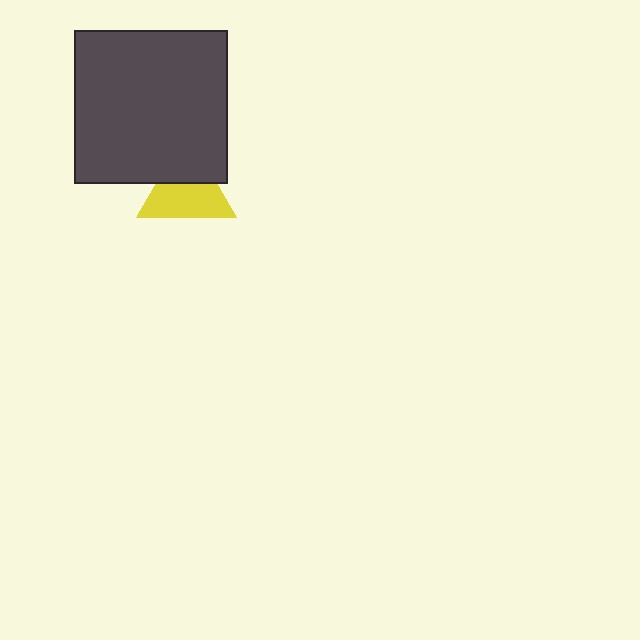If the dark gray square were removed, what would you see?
You would see the complete yellow triangle.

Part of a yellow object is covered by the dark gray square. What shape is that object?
It is a triangle.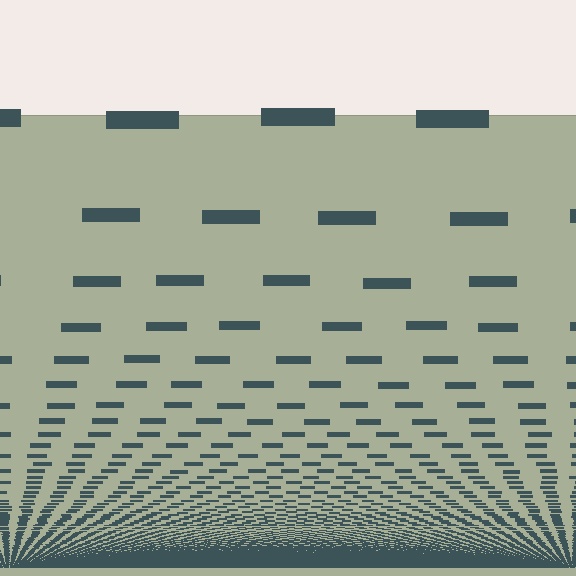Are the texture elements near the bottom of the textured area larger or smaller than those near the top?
Smaller. The gradient is inverted — elements near the bottom are smaller and denser.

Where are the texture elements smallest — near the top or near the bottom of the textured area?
Near the bottom.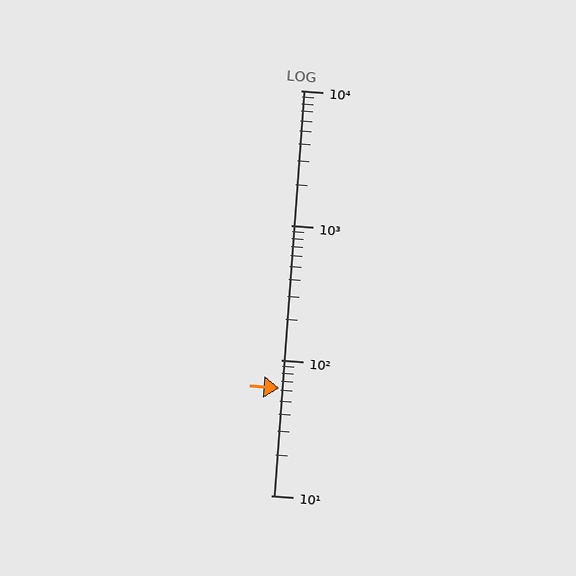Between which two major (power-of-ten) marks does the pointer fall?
The pointer is between 10 and 100.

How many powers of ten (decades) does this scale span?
The scale spans 3 decades, from 10 to 10000.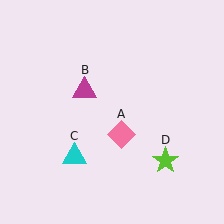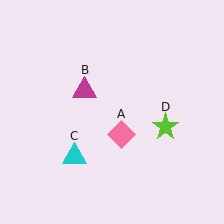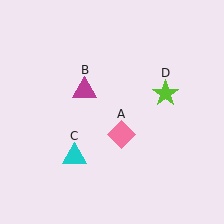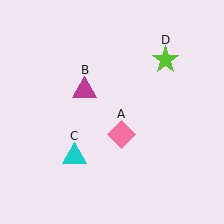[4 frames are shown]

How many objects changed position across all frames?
1 object changed position: lime star (object D).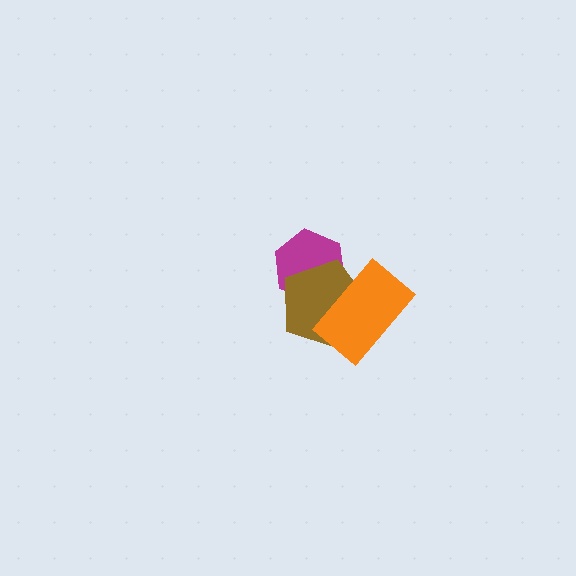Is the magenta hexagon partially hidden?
Yes, it is partially covered by another shape.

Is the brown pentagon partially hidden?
Yes, it is partially covered by another shape.